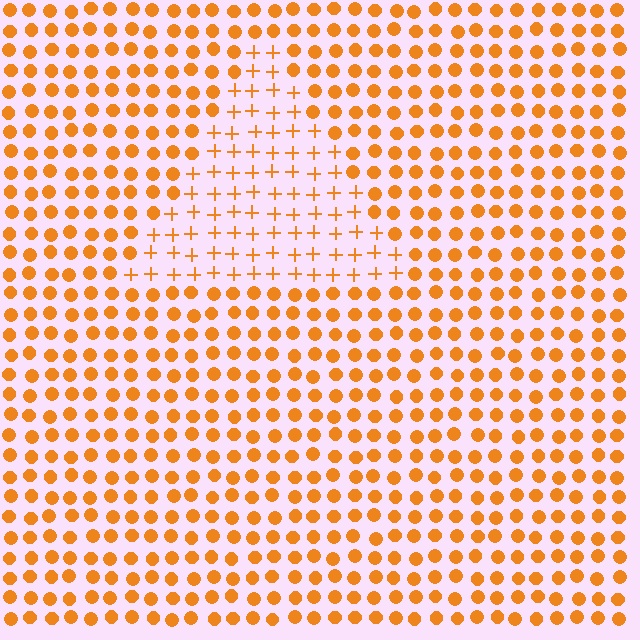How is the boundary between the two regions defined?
The boundary is defined by a change in element shape: plus signs inside vs. circles outside. All elements share the same color and spacing.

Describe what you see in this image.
The image is filled with small orange elements arranged in a uniform grid. A triangle-shaped region contains plus signs, while the surrounding area contains circles. The boundary is defined purely by the change in element shape.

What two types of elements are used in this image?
The image uses plus signs inside the triangle region and circles outside it.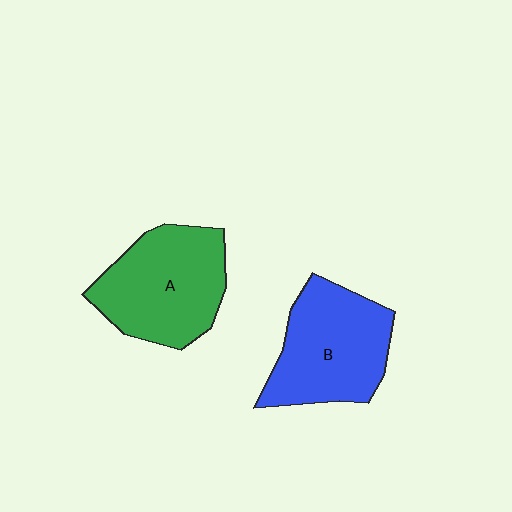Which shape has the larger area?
Shape A (green).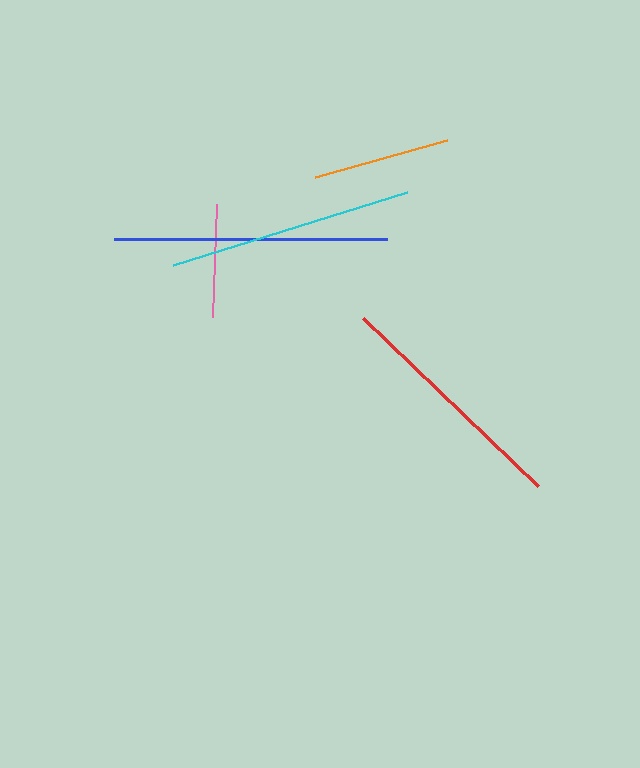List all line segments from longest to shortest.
From longest to shortest: blue, cyan, red, orange, pink.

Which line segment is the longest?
The blue line is the longest at approximately 273 pixels.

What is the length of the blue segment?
The blue segment is approximately 273 pixels long.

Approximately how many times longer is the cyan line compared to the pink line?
The cyan line is approximately 2.2 times the length of the pink line.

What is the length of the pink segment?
The pink segment is approximately 113 pixels long.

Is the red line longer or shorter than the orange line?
The red line is longer than the orange line.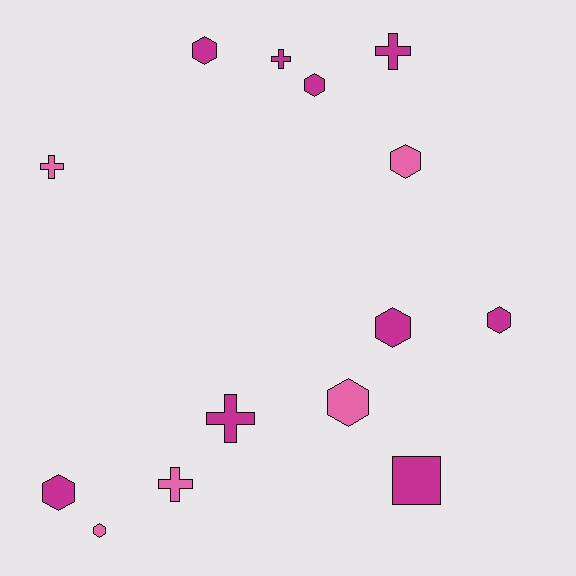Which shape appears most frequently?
Hexagon, with 8 objects.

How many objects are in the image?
There are 14 objects.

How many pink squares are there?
There are no pink squares.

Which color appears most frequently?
Magenta, with 9 objects.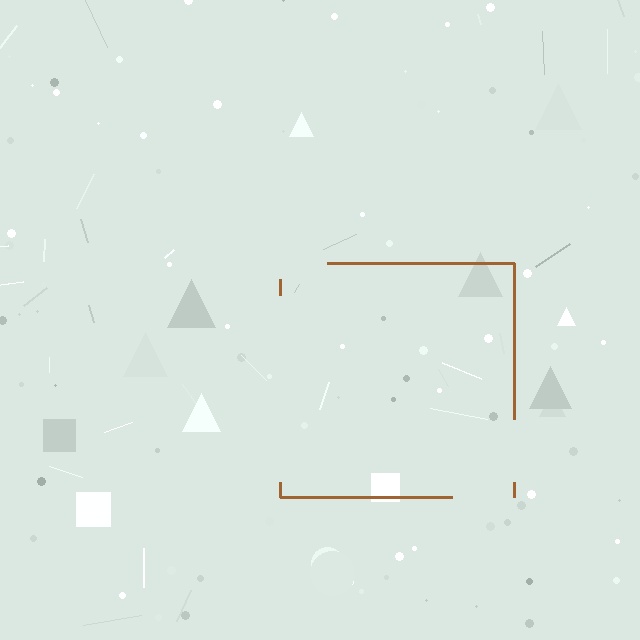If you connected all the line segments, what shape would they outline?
They would outline a square.